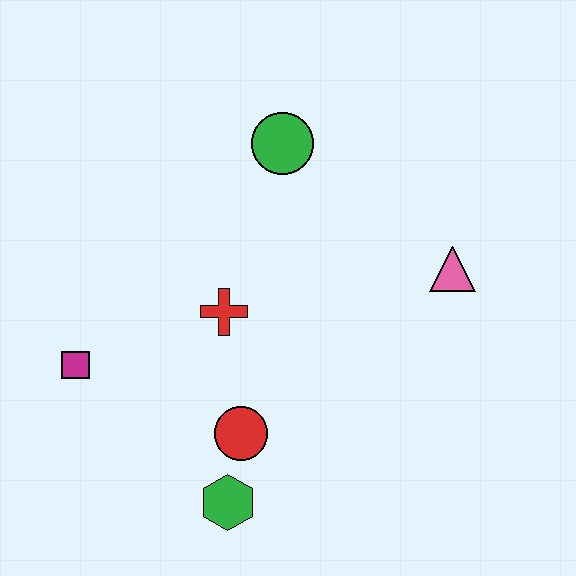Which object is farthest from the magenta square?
The pink triangle is farthest from the magenta square.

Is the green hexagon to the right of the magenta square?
Yes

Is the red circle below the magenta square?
Yes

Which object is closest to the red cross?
The red circle is closest to the red cross.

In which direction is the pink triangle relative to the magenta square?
The pink triangle is to the right of the magenta square.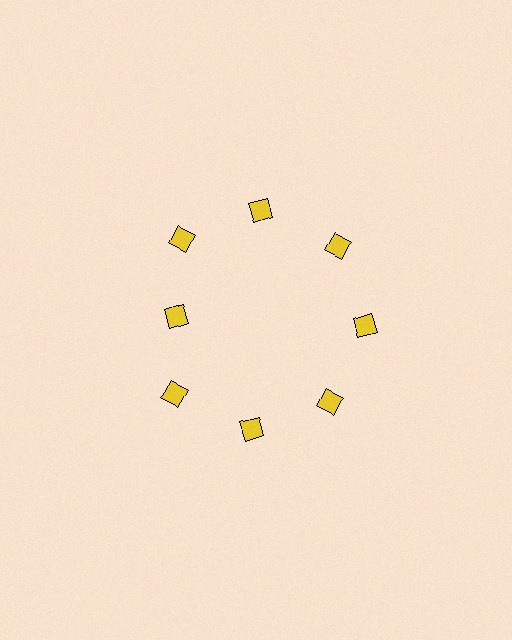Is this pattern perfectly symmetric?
No. The 8 yellow squares are arranged in a ring, but one element near the 9 o'clock position is pulled inward toward the center, breaking the 8-fold rotational symmetry.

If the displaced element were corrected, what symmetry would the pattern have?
It would have 8-fold rotational symmetry — the pattern would map onto itself every 45 degrees.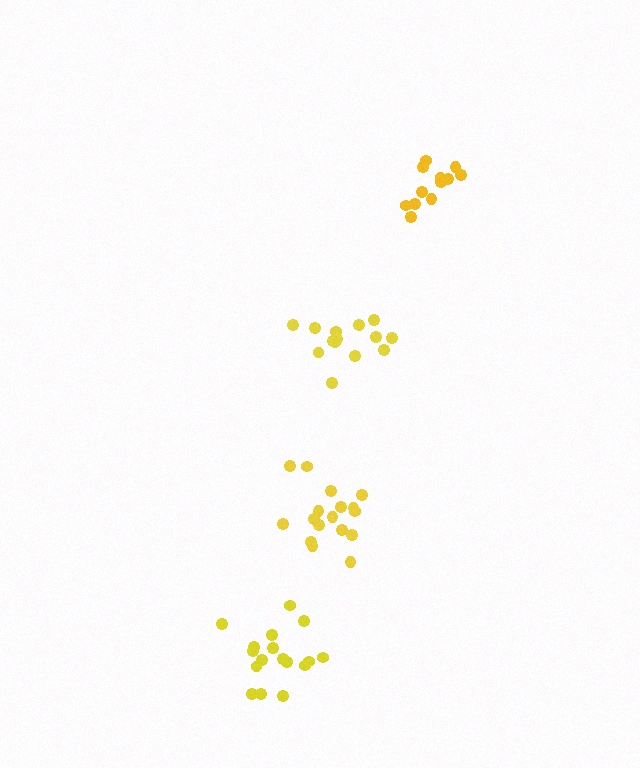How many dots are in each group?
Group 1: 17 dots, Group 2: 14 dots, Group 3: 12 dots, Group 4: 17 dots (60 total).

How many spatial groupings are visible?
There are 4 spatial groupings.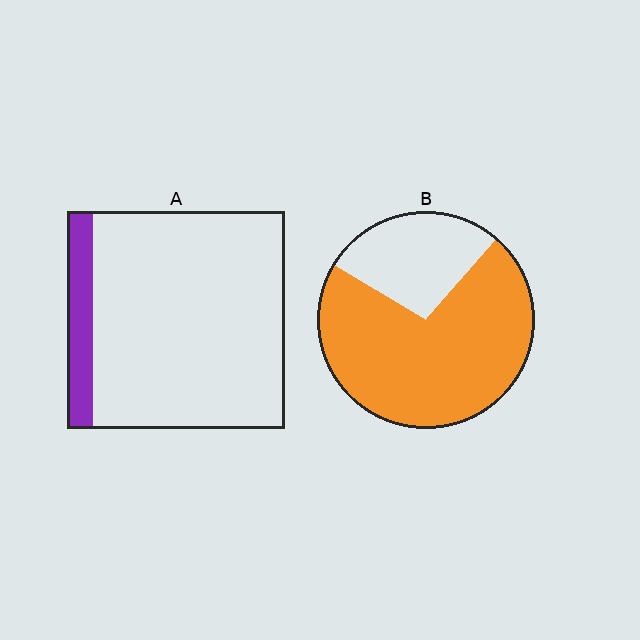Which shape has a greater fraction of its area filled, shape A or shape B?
Shape B.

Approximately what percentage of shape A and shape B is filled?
A is approximately 10% and B is approximately 70%.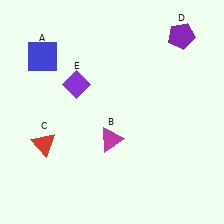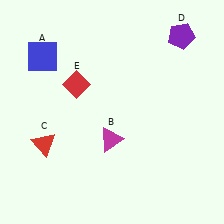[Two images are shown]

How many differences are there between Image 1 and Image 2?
There is 1 difference between the two images.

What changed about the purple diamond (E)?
In Image 1, E is purple. In Image 2, it changed to red.